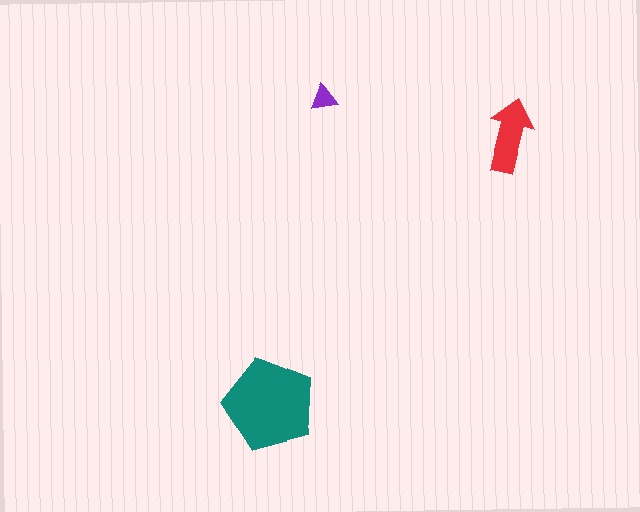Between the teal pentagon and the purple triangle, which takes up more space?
The teal pentagon.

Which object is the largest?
The teal pentagon.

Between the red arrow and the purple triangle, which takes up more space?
The red arrow.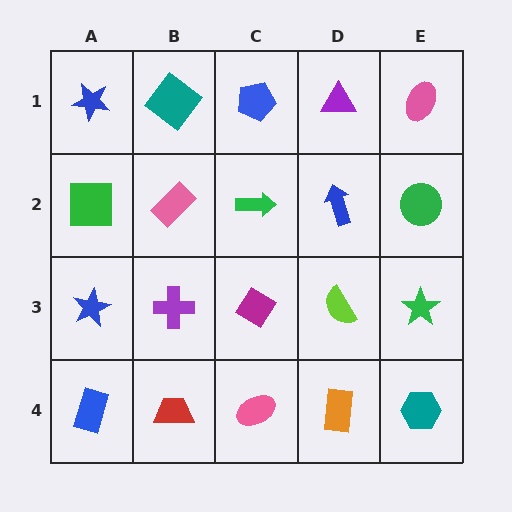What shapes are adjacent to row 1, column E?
A green circle (row 2, column E), a purple triangle (row 1, column D).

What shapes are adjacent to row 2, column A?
A blue star (row 1, column A), a blue star (row 3, column A), a pink rectangle (row 2, column B).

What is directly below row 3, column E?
A teal hexagon.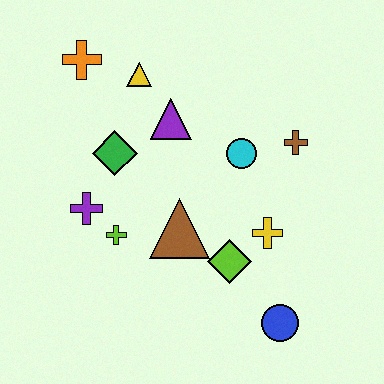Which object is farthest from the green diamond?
The blue circle is farthest from the green diamond.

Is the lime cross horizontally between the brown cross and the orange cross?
Yes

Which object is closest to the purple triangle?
The yellow triangle is closest to the purple triangle.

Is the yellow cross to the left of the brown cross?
Yes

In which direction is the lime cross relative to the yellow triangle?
The lime cross is below the yellow triangle.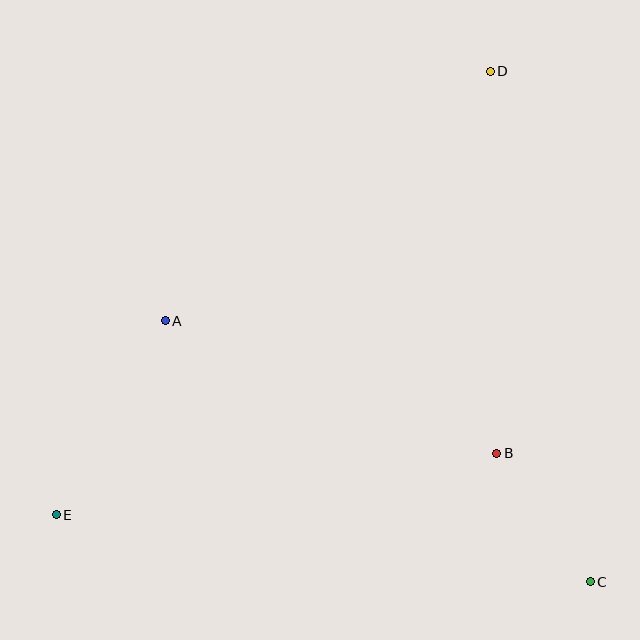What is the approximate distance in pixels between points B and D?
The distance between B and D is approximately 382 pixels.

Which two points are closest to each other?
Points B and C are closest to each other.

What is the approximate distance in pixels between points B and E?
The distance between B and E is approximately 445 pixels.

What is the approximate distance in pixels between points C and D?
The distance between C and D is approximately 520 pixels.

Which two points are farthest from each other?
Points D and E are farthest from each other.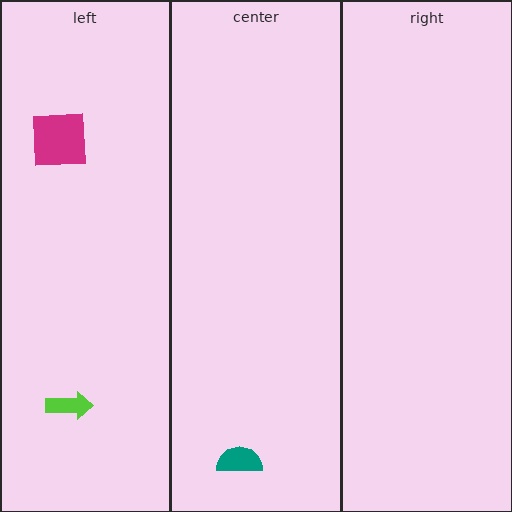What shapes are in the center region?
The teal semicircle.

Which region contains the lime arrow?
The left region.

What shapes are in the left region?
The magenta square, the lime arrow.